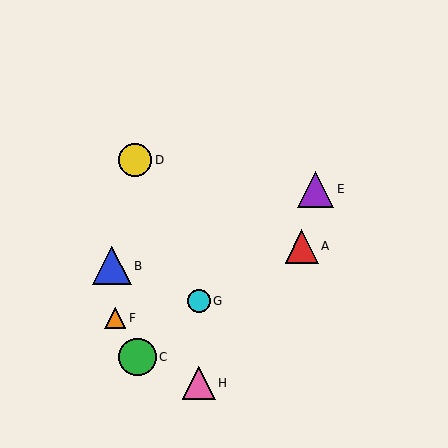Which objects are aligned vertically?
Objects G, H are aligned vertically.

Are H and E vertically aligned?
No, H is at x≈199 and E is at x≈316.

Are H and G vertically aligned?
Yes, both are at x≈199.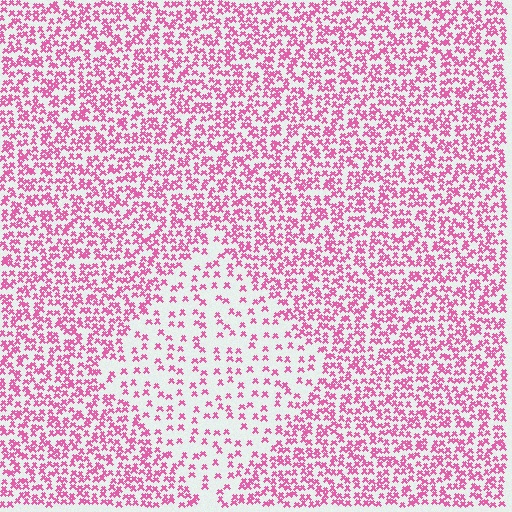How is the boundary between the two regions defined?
The boundary is defined by a change in element density (approximately 2.4x ratio). All elements are the same color, size, and shape.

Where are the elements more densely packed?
The elements are more densely packed outside the diamond boundary.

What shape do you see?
I see a diamond.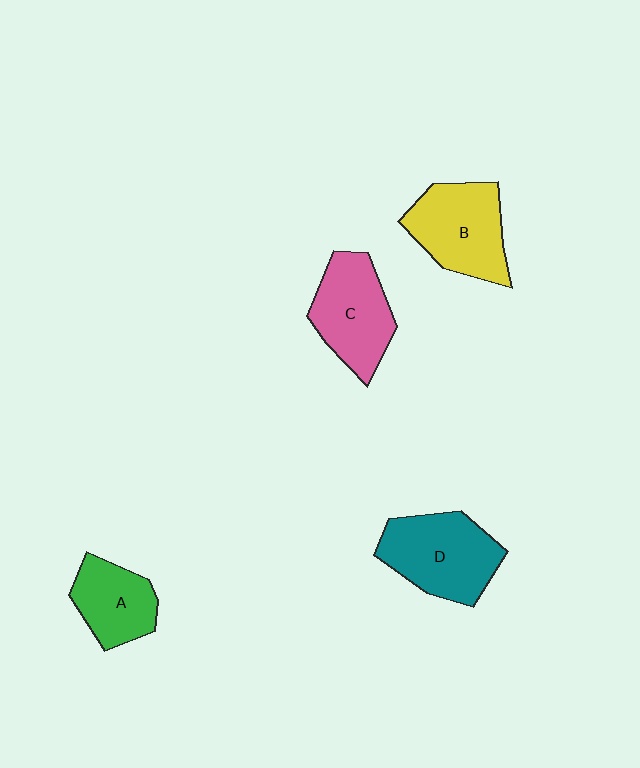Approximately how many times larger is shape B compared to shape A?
Approximately 1.4 times.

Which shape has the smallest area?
Shape A (green).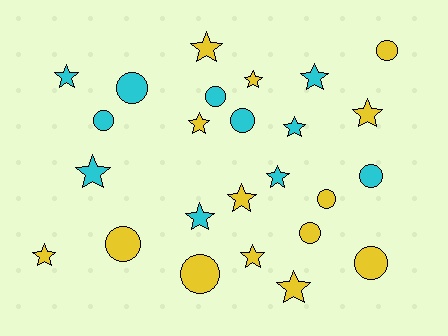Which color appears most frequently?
Yellow, with 14 objects.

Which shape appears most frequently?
Star, with 14 objects.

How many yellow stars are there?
There are 8 yellow stars.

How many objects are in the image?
There are 25 objects.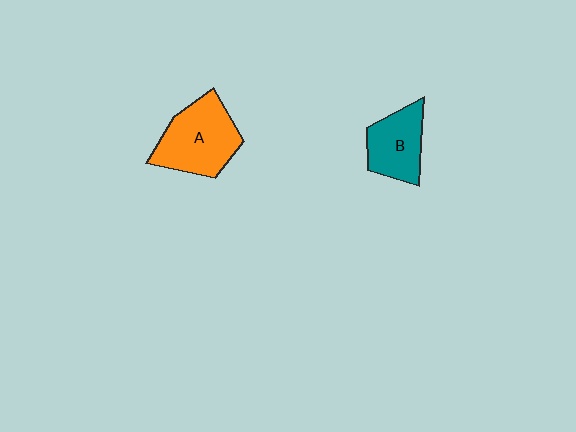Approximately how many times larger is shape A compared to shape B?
Approximately 1.4 times.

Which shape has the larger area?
Shape A (orange).